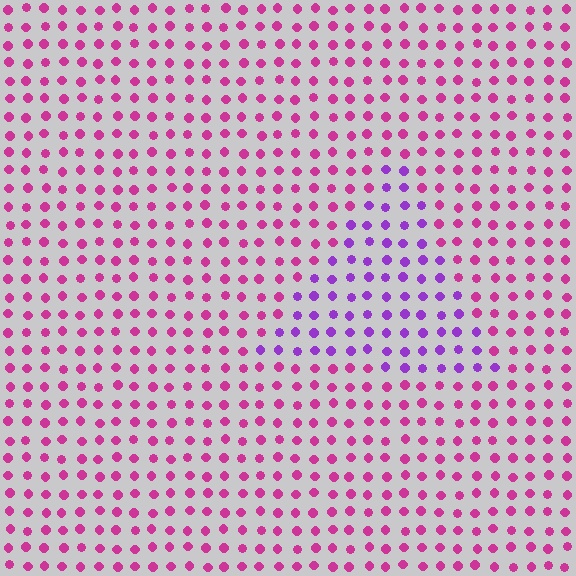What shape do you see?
I see a triangle.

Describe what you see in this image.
The image is filled with small magenta elements in a uniform arrangement. A triangle-shaped region is visible where the elements are tinted to a slightly different hue, forming a subtle color boundary.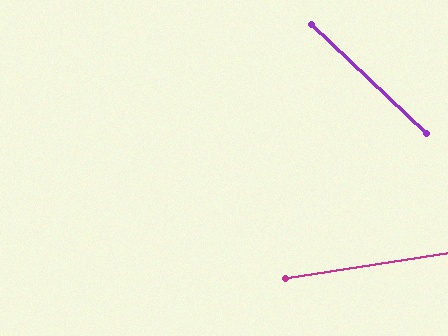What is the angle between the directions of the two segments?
Approximately 52 degrees.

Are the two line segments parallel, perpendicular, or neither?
Neither parallel nor perpendicular — they differ by about 52°.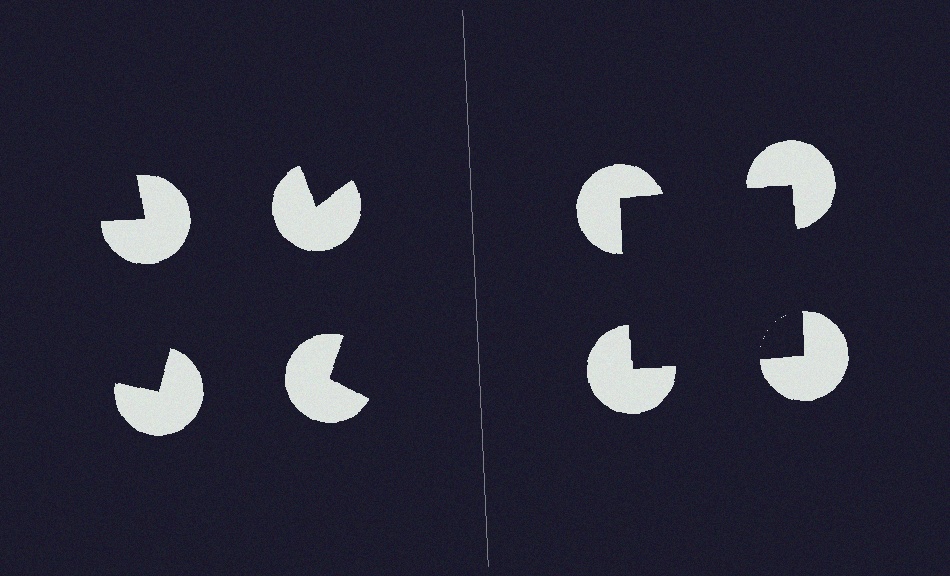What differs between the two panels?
The pac-man discs are positioned identically on both sides; only the wedge orientations differ. On the right they align to a square; on the left they are misaligned.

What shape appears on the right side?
An illusory square.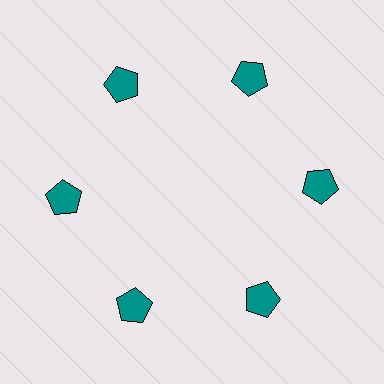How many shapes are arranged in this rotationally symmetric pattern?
There are 6 shapes, arranged in 6 groups of 1.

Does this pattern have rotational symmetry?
Yes, this pattern has 6-fold rotational symmetry. It looks the same after rotating 60 degrees around the center.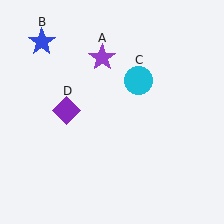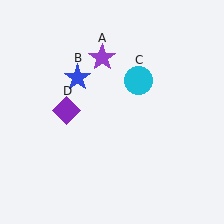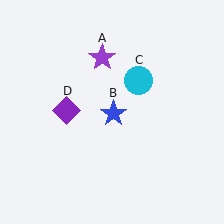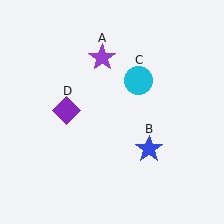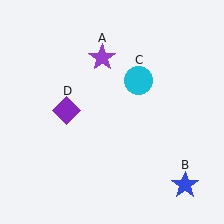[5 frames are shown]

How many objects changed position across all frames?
1 object changed position: blue star (object B).